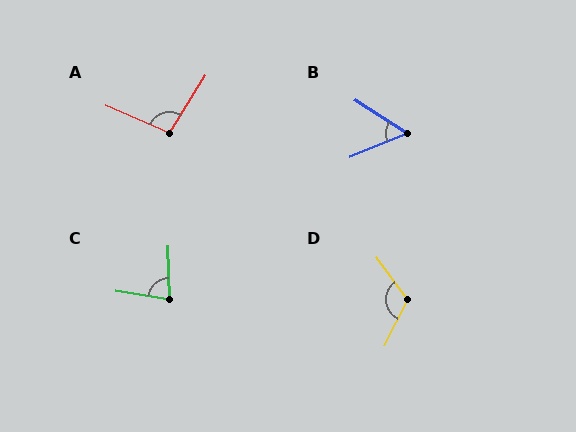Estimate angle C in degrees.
Approximately 80 degrees.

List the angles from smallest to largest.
B (54°), C (80°), A (98°), D (117°).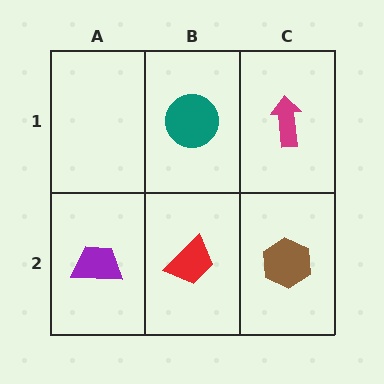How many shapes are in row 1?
2 shapes.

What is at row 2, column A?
A purple trapezoid.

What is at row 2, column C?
A brown hexagon.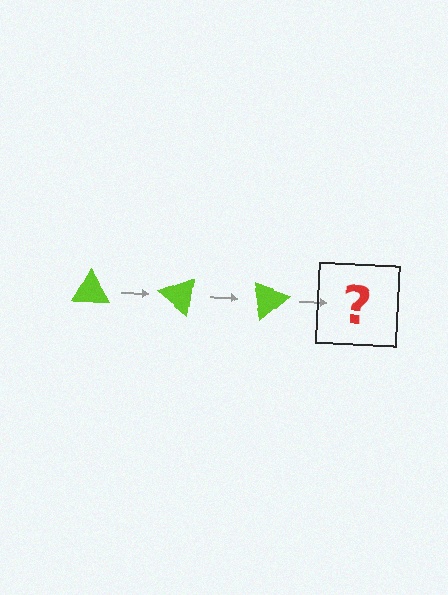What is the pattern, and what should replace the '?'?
The pattern is that the triangle rotates 40 degrees each step. The '?' should be a lime triangle rotated 120 degrees.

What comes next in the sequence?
The next element should be a lime triangle rotated 120 degrees.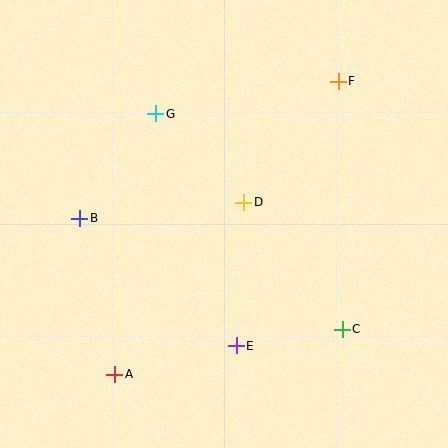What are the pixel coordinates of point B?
Point B is at (80, 218).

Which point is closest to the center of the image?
Point D at (244, 202) is closest to the center.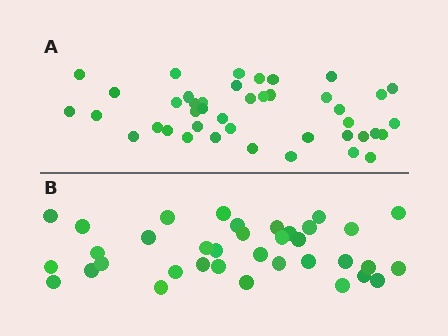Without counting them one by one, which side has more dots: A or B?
Region A (the top region) has more dots.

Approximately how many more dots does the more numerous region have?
Region A has about 6 more dots than region B.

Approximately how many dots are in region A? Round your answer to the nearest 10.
About 40 dots. (The exact count is 42, which rounds to 40.)